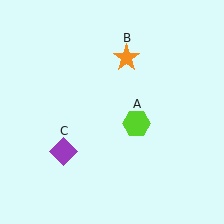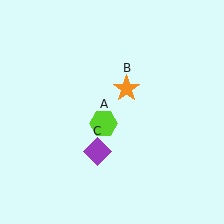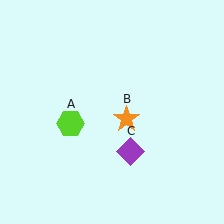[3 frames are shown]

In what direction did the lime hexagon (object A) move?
The lime hexagon (object A) moved left.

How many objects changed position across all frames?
3 objects changed position: lime hexagon (object A), orange star (object B), purple diamond (object C).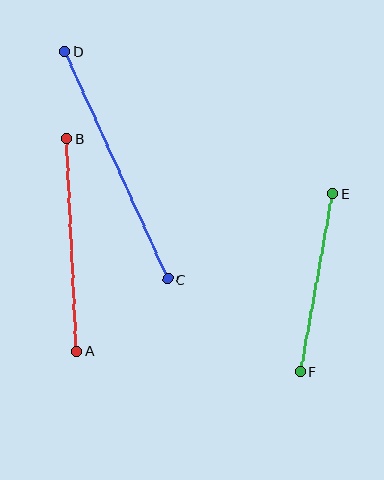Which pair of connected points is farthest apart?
Points C and D are farthest apart.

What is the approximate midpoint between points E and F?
The midpoint is at approximately (317, 283) pixels.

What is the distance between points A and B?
The distance is approximately 213 pixels.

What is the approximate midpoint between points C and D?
The midpoint is at approximately (116, 165) pixels.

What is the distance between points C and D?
The distance is approximately 249 pixels.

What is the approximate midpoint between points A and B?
The midpoint is at approximately (72, 245) pixels.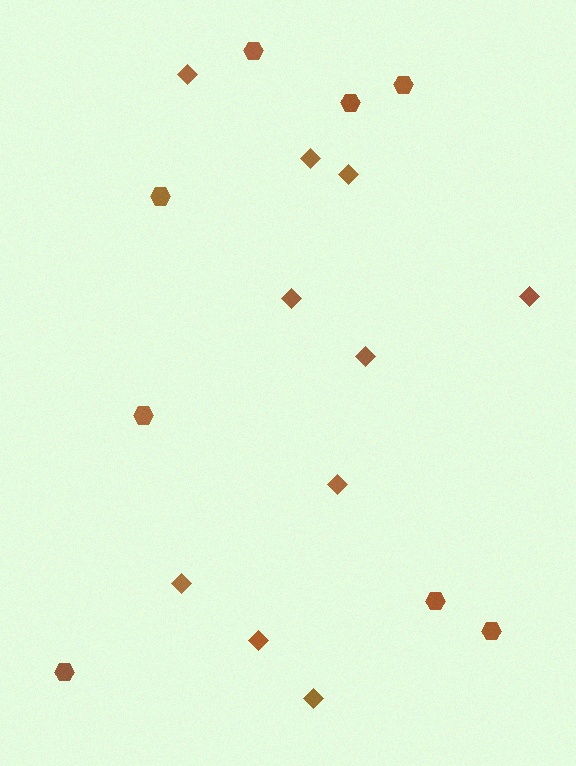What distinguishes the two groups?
There are 2 groups: one group of diamonds (10) and one group of hexagons (8).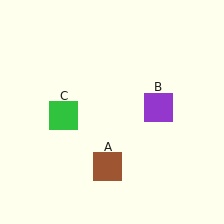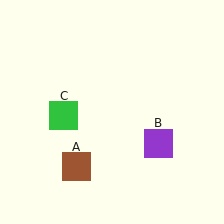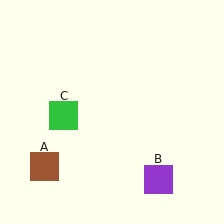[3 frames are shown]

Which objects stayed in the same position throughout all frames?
Green square (object C) remained stationary.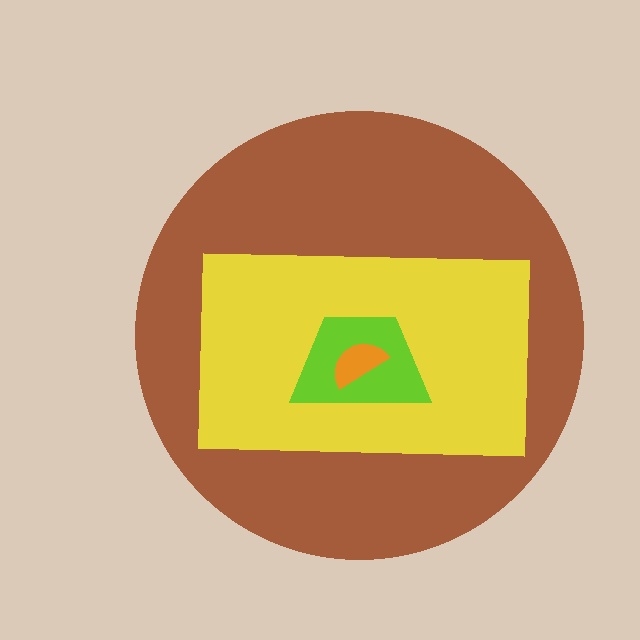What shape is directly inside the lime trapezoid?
The orange semicircle.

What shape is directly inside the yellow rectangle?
The lime trapezoid.